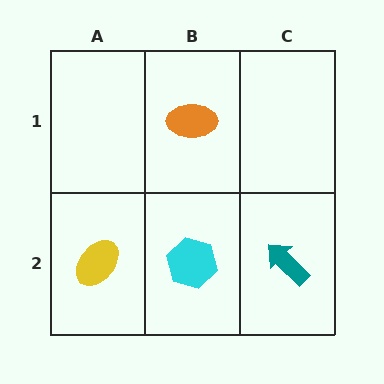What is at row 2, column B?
A cyan hexagon.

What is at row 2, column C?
A teal arrow.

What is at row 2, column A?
A yellow ellipse.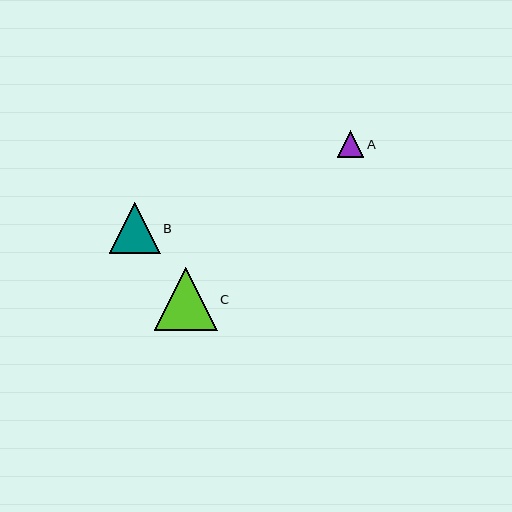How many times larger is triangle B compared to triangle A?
Triangle B is approximately 1.9 times the size of triangle A.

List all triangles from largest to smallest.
From largest to smallest: C, B, A.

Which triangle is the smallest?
Triangle A is the smallest with a size of approximately 26 pixels.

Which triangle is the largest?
Triangle C is the largest with a size of approximately 63 pixels.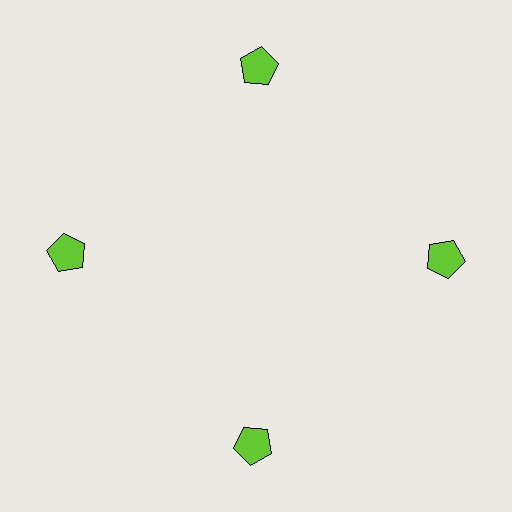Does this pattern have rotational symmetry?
Yes, this pattern has 4-fold rotational symmetry. It looks the same after rotating 90 degrees around the center.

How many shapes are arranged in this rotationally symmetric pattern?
There are 4 shapes, arranged in 4 groups of 1.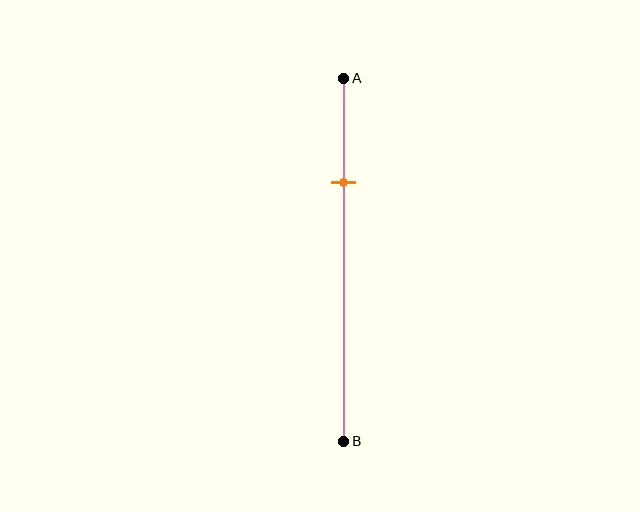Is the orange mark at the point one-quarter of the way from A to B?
No, the mark is at about 30% from A, not at the 25% one-quarter point.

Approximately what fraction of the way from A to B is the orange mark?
The orange mark is approximately 30% of the way from A to B.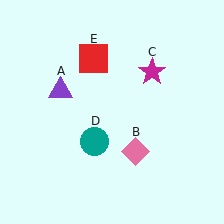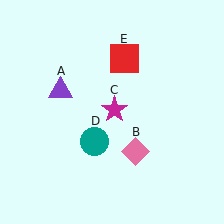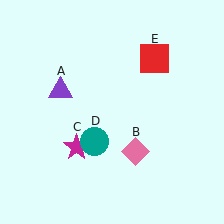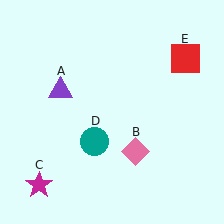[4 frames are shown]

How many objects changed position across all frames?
2 objects changed position: magenta star (object C), red square (object E).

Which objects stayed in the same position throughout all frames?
Purple triangle (object A) and pink diamond (object B) and teal circle (object D) remained stationary.